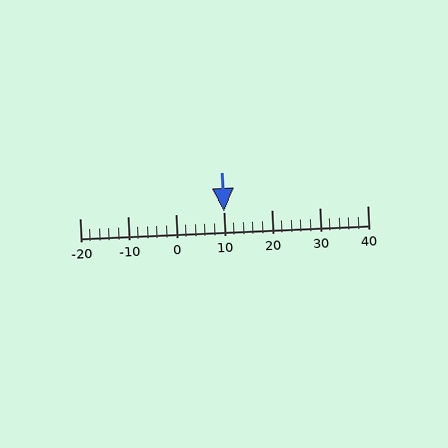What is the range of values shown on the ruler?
The ruler shows values from -20 to 40.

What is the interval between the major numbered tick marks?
The major tick marks are spaced 10 units apart.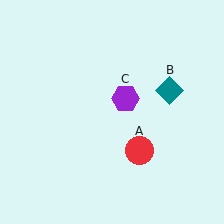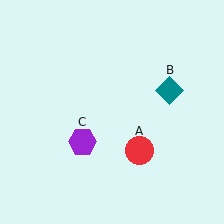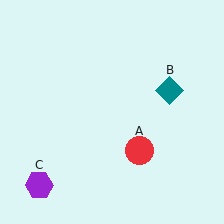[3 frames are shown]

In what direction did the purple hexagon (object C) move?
The purple hexagon (object C) moved down and to the left.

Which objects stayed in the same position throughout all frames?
Red circle (object A) and teal diamond (object B) remained stationary.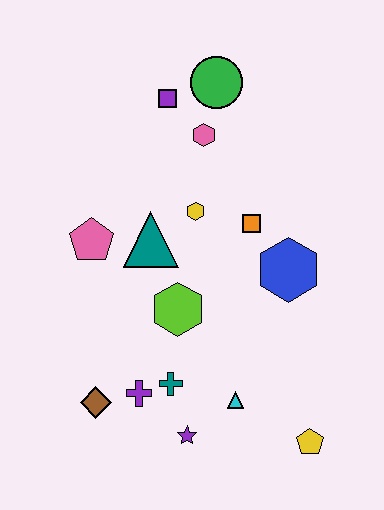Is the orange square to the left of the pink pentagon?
No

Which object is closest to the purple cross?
The teal cross is closest to the purple cross.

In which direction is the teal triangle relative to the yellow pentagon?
The teal triangle is above the yellow pentagon.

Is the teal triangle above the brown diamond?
Yes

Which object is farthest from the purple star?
The green circle is farthest from the purple star.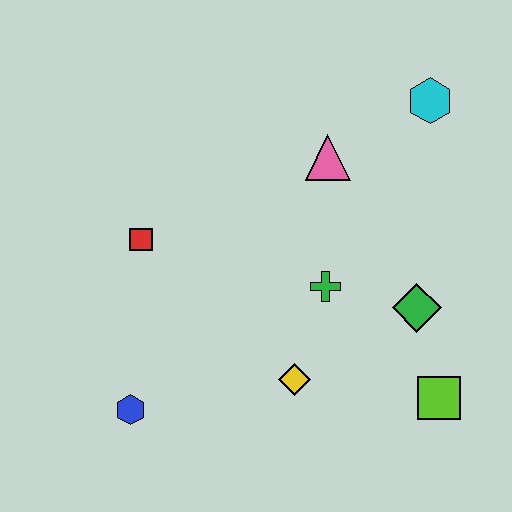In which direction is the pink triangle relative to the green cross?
The pink triangle is above the green cross.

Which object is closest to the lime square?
The green diamond is closest to the lime square.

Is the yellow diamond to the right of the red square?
Yes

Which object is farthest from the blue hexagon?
The cyan hexagon is farthest from the blue hexagon.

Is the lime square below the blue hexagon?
No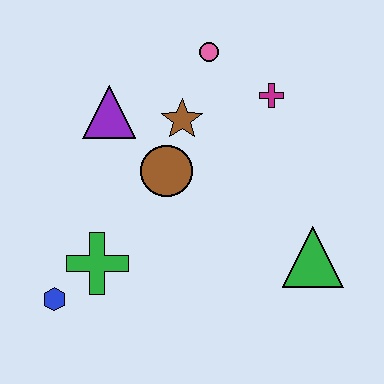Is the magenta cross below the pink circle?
Yes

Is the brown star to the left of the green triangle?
Yes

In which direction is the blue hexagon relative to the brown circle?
The blue hexagon is below the brown circle.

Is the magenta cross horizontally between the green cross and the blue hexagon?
No